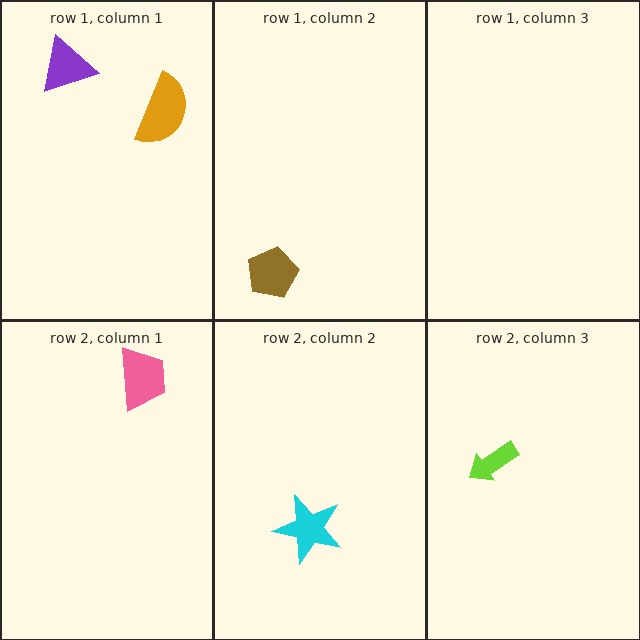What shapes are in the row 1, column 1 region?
The orange semicircle, the purple triangle.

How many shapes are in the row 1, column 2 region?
1.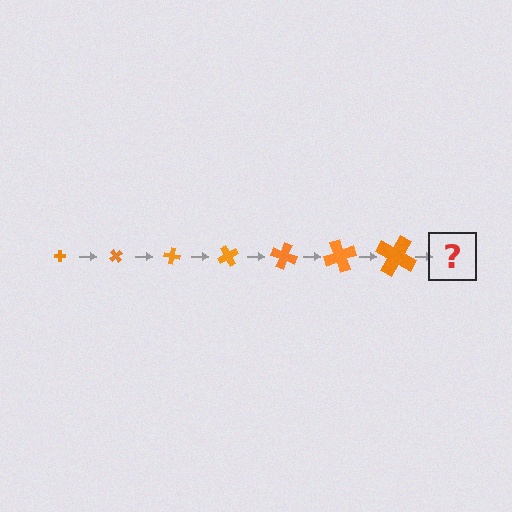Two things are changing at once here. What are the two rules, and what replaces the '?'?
The two rules are that the cross grows larger each step and it rotates 50 degrees each step. The '?' should be a cross, larger than the previous one and rotated 350 degrees from the start.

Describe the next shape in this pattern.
It should be a cross, larger than the previous one and rotated 350 degrees from the start.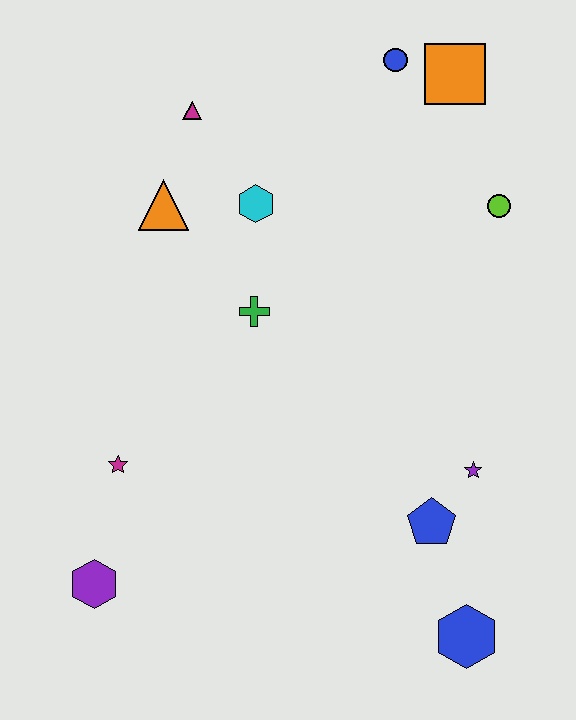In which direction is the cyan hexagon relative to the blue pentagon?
The cyan hexagon is above the blue pentagon.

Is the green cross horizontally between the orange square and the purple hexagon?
Yes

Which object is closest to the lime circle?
The orange square is closest to the lime circle.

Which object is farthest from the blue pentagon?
The magenta triangle is farthest from the blue pentagon.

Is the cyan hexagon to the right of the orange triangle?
Yes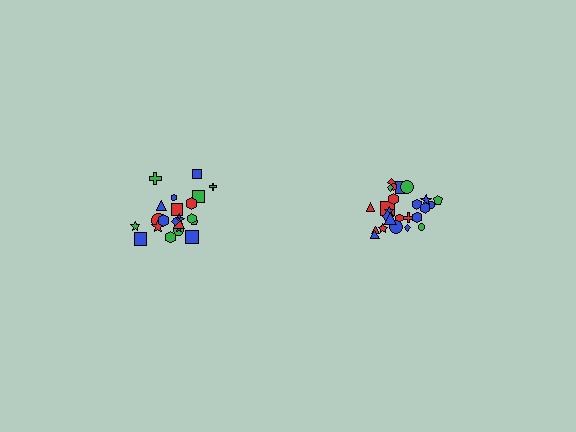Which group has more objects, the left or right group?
The right group.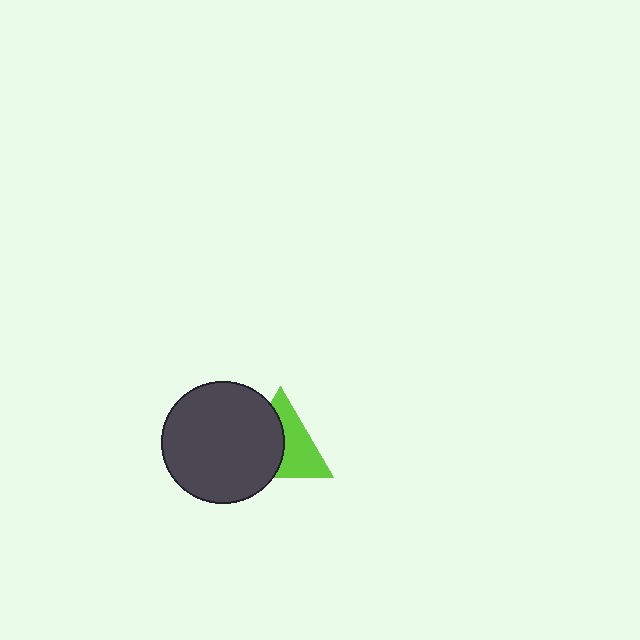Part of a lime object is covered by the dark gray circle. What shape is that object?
It is a triangle.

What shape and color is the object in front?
The object in front is a dark gray circle.